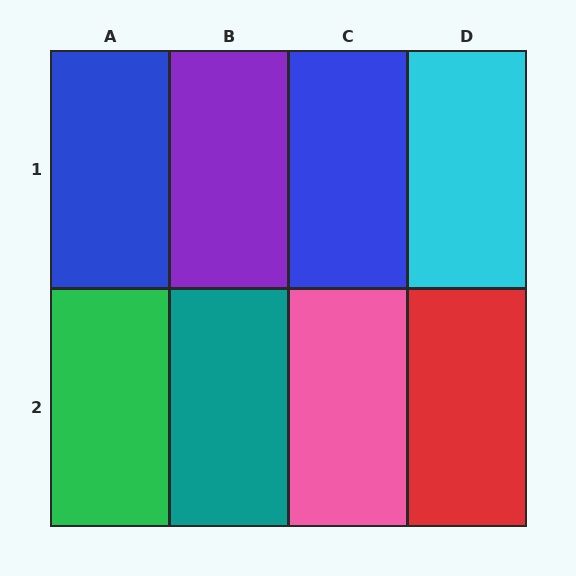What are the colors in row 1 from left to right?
Blue, purple, blue, cyan.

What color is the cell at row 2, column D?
Red.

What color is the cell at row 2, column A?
Green.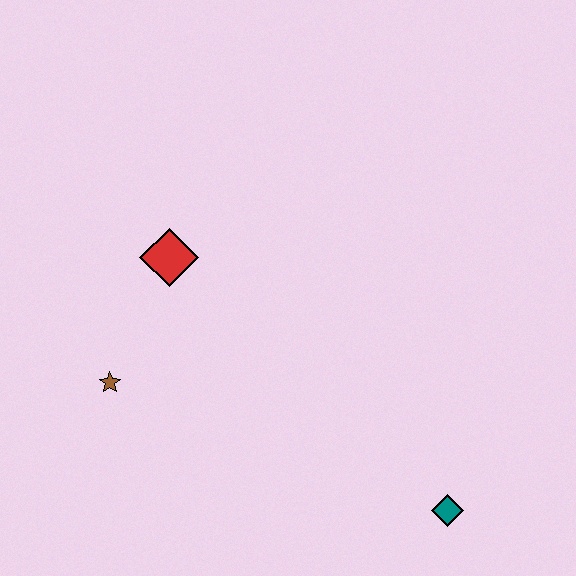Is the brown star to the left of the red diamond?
Yes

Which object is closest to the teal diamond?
The brown star is closest to the teal diamond.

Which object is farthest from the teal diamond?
The red diamond is farthest from the teal diamond.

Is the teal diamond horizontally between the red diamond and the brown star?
No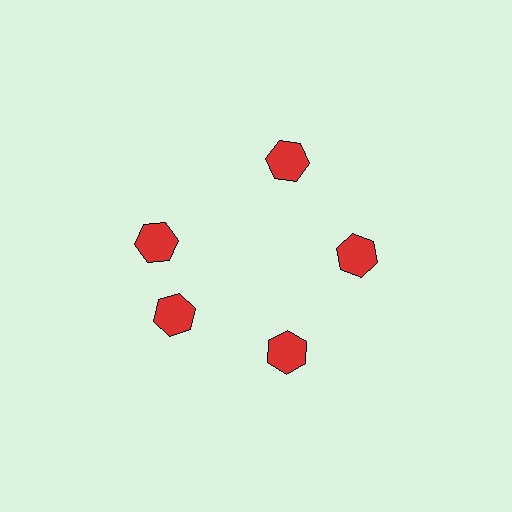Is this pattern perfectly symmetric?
No. The 5 red hexagons are arranged in a ring, but one element near the 10 o'clock position is rotated out of alignment along the ring, breaking the 5-fold rotational symmetry.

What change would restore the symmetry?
The symmetry would be restored by rotating it back into even spacing with its neighbors so that all 5 hexagons sit at equal angles and equal distance from the center.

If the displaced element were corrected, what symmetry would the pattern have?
It would have 5-fold rotational symmetry — the pattern would map onto itself every 72 degrees.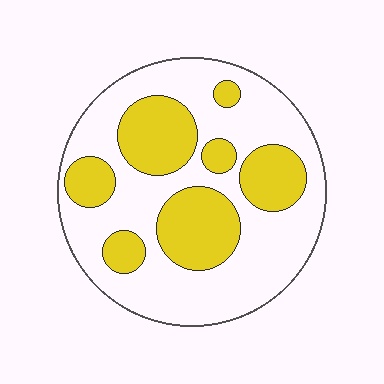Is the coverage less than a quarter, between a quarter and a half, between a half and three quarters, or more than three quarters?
Between a quarter and a half.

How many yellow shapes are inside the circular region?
7.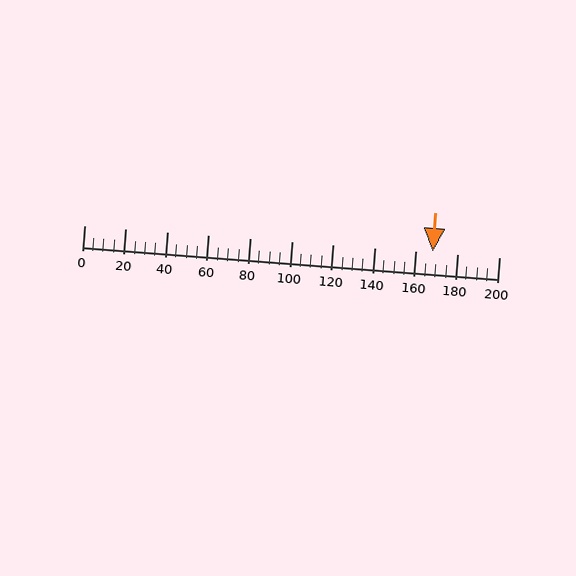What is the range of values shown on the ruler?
The ruler shows values from 0 to 200.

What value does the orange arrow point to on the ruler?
The orange arrow points to approximately 168.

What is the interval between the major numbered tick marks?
The major tick marks are spaced 20 units apart.